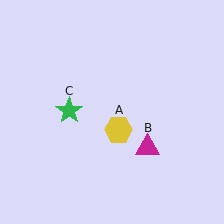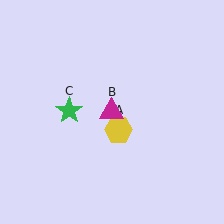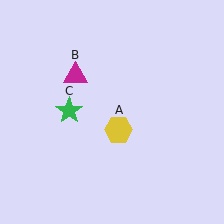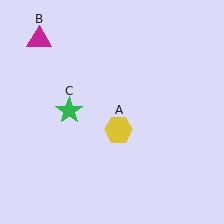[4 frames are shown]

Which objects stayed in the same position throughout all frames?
Yellow hexagon (object A) and green star (object C) remained stationary.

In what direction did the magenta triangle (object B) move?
The magenta triangle (object B) moved up and to the left.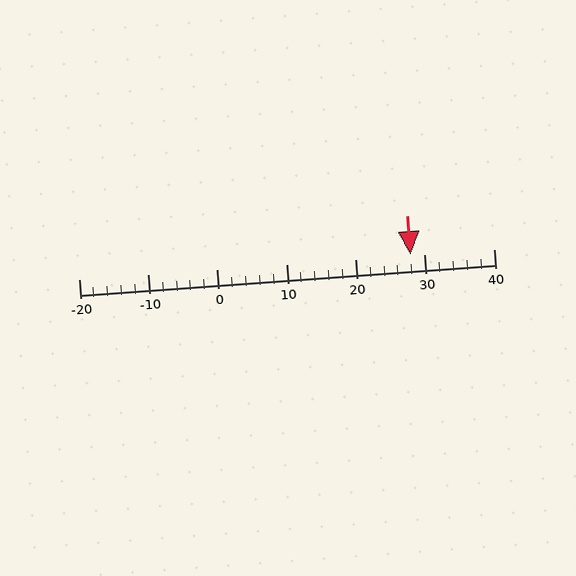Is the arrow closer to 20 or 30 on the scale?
The arrow is closer to 30.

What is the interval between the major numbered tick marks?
The major tick marks are spaced 10 units apart.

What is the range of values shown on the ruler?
The ruler shows values from -20 to 40.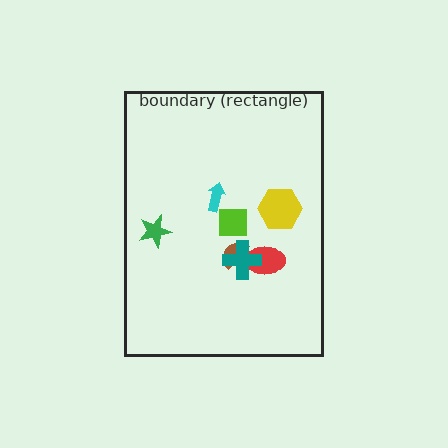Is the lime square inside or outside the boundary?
Inside.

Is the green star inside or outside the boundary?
Inside.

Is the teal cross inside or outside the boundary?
Inside.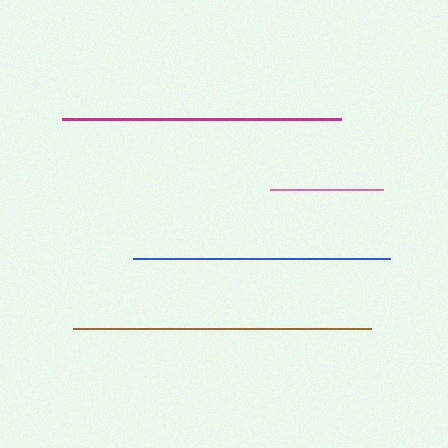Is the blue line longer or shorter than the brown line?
The brown line is longer than the blue line.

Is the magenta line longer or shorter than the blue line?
The magenta line is longer than the blue line.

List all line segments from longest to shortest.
From longest to shortest: brown, magenta, blue, pink.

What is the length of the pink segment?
The pink segment is approximately 113 pixels long.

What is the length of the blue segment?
The blue segment is approximately 257 pixels long.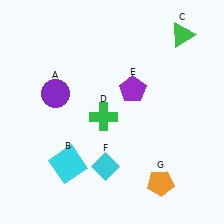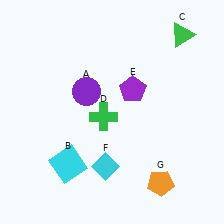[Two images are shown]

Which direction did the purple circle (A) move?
The purple circle (A) moved right.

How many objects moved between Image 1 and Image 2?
1 object moved between the two images.